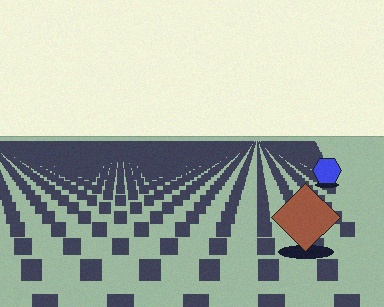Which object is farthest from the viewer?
The blue hexagon is farthest from the viewer. It appears smaller and the ground texture around it is denser.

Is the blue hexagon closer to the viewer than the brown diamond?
No. The brown diamond is closer — you can tell from the texture gradient: the ground texture is coarser near it.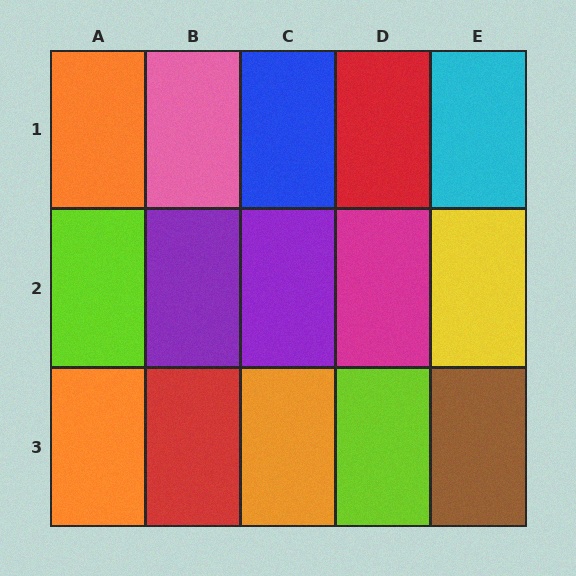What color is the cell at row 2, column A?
Lime.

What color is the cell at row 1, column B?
Pink.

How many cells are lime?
2 cells are lime.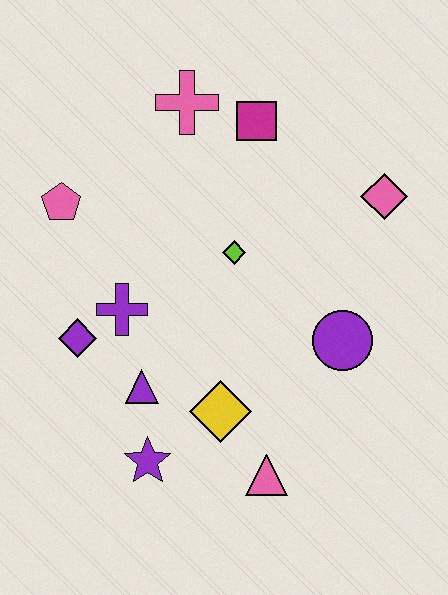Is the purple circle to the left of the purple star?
No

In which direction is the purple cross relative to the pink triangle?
The purple cross is above the pink triangle.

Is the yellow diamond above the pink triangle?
Yes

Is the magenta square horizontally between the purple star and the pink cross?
No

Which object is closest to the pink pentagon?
The purple cross is closest to the pink pentagon.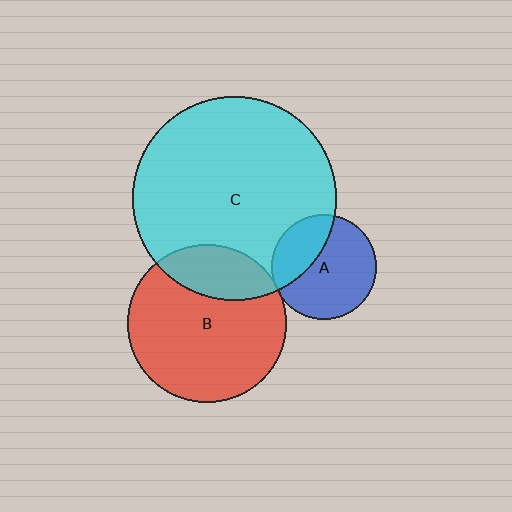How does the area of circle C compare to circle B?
Approximately 1.7 times.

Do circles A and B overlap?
Yes.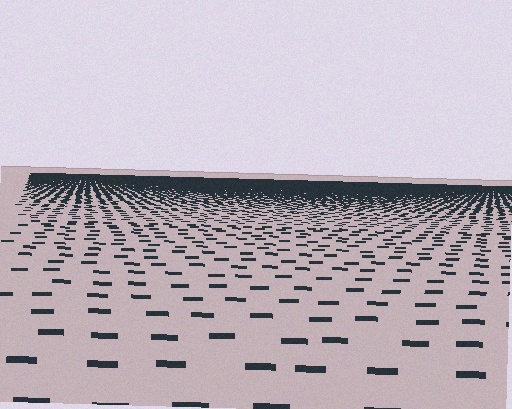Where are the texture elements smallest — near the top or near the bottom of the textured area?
Near the top.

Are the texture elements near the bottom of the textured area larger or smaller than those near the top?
Larger. Near the bottom, elements are closer to the viewer and appear at a bigger on-screen size.